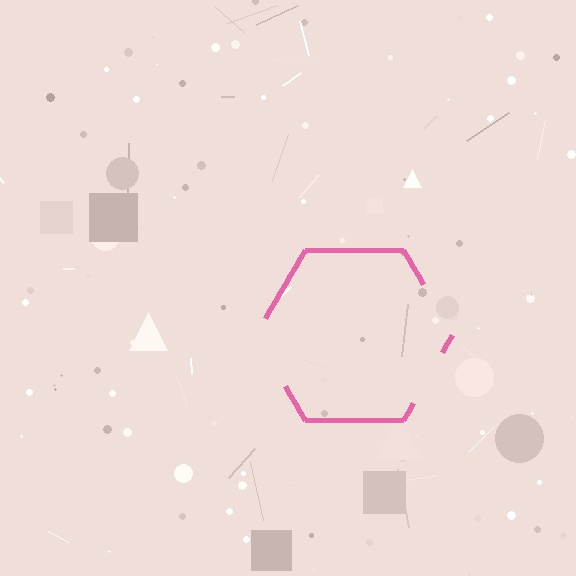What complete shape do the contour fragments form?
The contour fragments form a hexagon.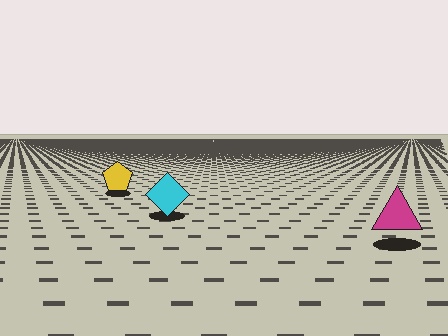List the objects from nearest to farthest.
From nearest to farthest: the magenta triangle, the cyan diamond, the yellow pentagon.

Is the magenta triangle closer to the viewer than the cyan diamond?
Yes. The magenta triangle is closer — you can tell from the texture gradient: the ground texture is coarser near it.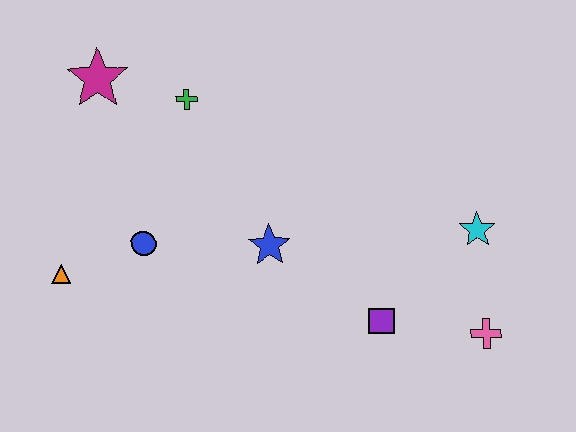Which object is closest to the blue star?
The blue circle is closest to the blue star.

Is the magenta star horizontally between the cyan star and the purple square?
No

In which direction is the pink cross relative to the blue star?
The pink cross is to the right of the blue star.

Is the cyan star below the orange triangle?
No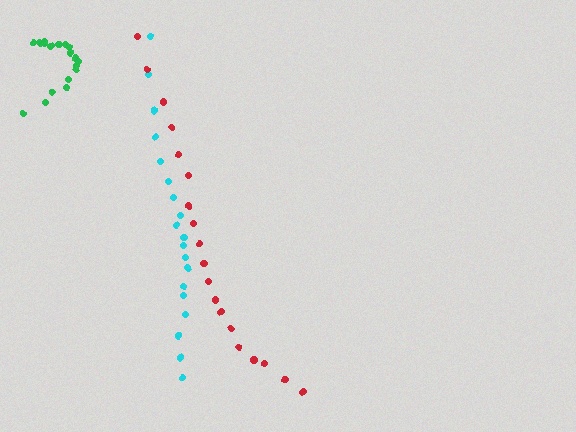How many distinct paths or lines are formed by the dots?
There are 3 distinct paths.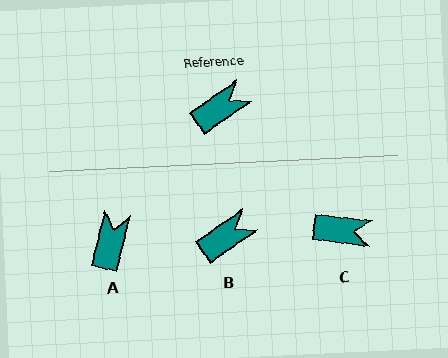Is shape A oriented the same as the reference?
No, it is off by about 42 degrees.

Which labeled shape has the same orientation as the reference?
B.